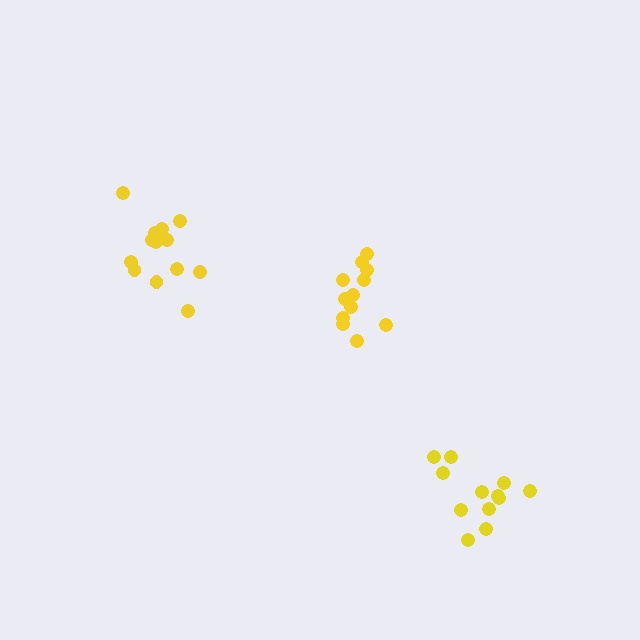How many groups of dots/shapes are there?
There are 3 groups.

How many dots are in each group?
Group 1: 13 dots, Group 2: 12 dots, Group 3: 12 dots (37 total).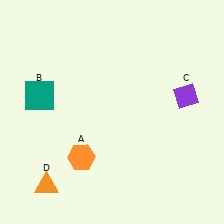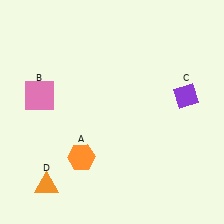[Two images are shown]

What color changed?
The square (B) changed from teal in Image 1 to pink in Image 2.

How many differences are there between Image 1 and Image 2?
There is 1 difference between the two images.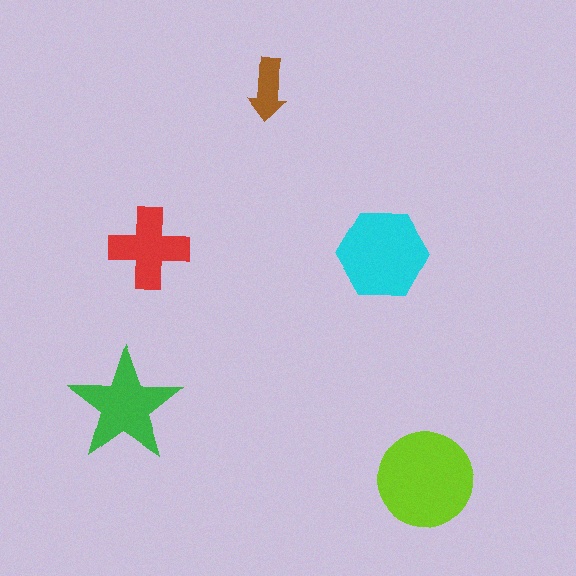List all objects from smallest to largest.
The brown arrow, the red cross, the green star, the cyan hexagon, the lime circle.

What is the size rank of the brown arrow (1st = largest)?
5th.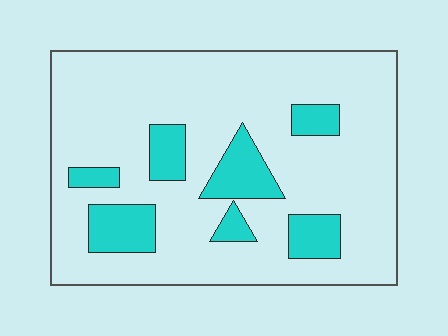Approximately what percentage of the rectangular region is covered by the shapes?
Approximately 20%.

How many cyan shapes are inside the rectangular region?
7.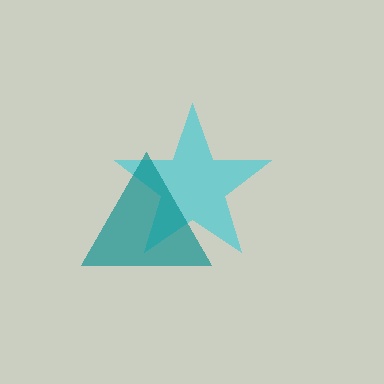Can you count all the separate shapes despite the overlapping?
Yes, there are 2 separate shapes.